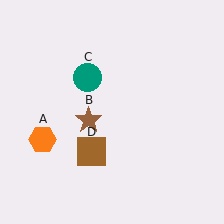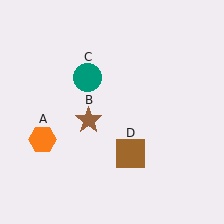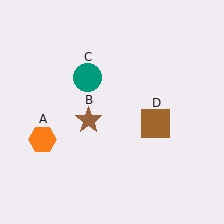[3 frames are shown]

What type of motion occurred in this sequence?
The brown square (object D) rotated counterclockwise around the center of the scene.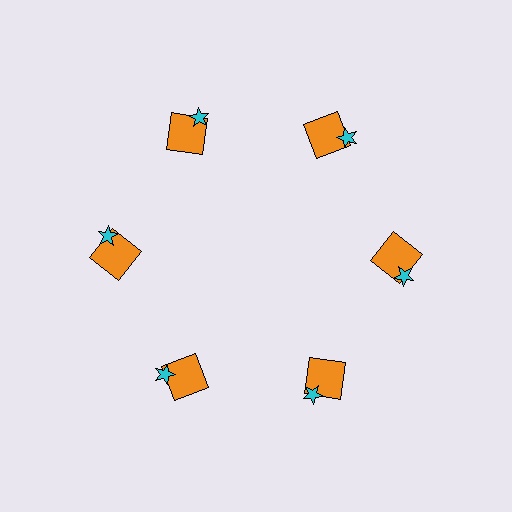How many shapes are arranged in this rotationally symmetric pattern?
There are 12 shapes, arranged in 6 groups of 2.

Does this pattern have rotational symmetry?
Yes, this pattern has 6-fold rotational symmetry. It looks the same after rotating 60 degrees around the center.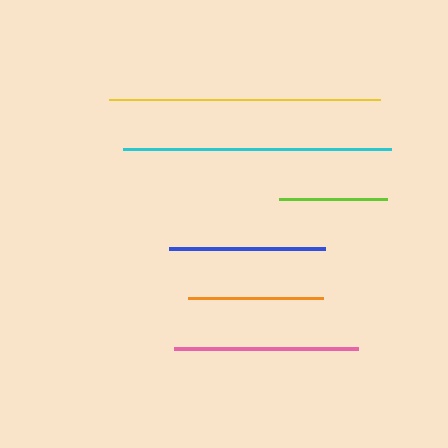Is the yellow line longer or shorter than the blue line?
The yellow line is longer than the blue line.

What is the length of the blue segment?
The blue segment is approximately 156 pixels long.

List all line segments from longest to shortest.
From longest to shortest: yellow, cyan, pink, blue, orange, lime.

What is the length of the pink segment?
The pink segment is approximately 183 pixels long.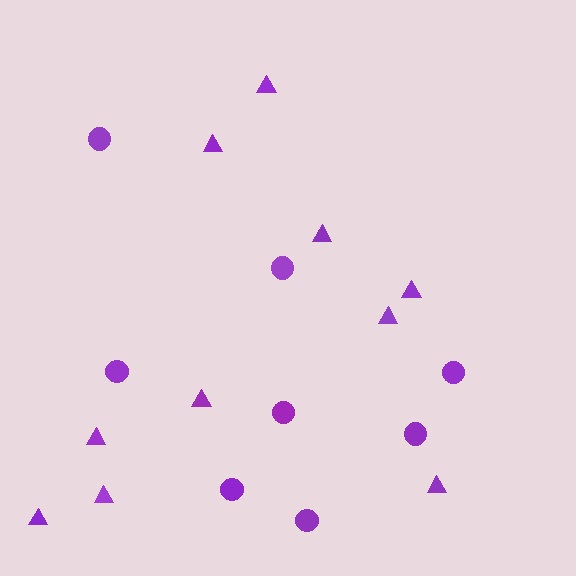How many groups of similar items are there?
There are 2 groups: one group of triangles (10) and one group of circles (8).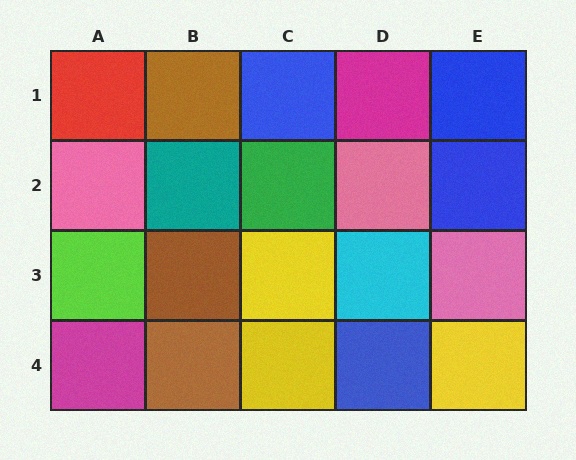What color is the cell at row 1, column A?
Red.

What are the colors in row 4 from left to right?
Magenta, brown, yellow, blue, yellow.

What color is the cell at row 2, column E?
Blue.